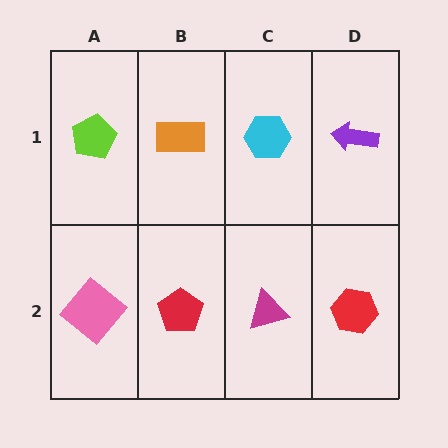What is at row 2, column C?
A magenta triangle.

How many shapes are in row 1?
4 shapes.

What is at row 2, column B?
A red pentagon.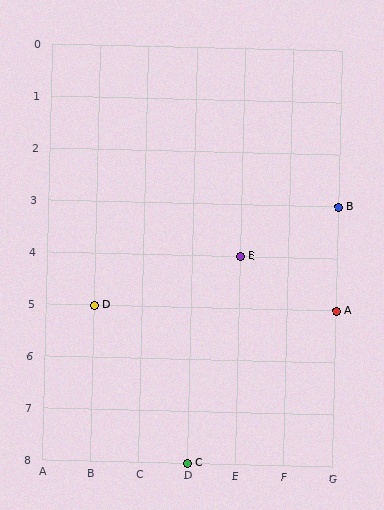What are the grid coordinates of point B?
Point B is at grid coordinates (G, 3).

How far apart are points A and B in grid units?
Points A and B are 2 rows apart.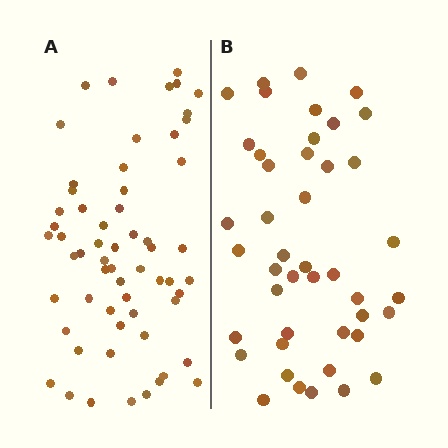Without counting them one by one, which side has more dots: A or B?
Region A (the left region) has more dots.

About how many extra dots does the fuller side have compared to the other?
Region A has approximately 15 more dots than region B.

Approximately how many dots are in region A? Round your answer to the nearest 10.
About 60 dots.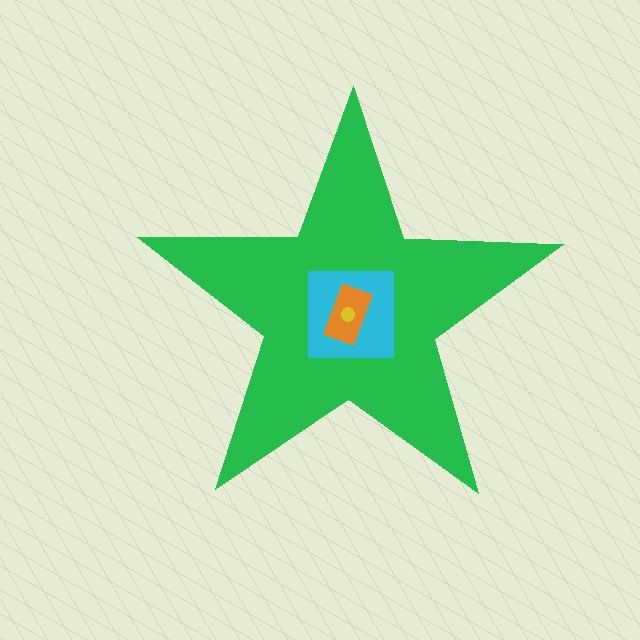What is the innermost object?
The yellow circle.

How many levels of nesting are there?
4.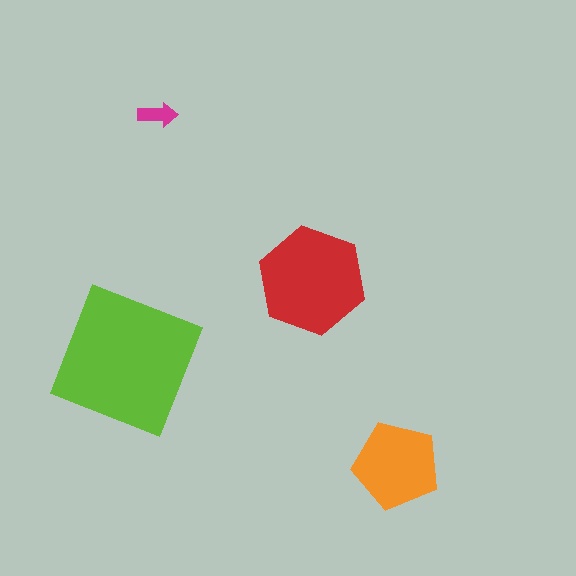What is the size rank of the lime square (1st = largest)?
1st.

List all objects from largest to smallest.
The lime square, the red hexagon, the orange pentagon, the magenta arrow.